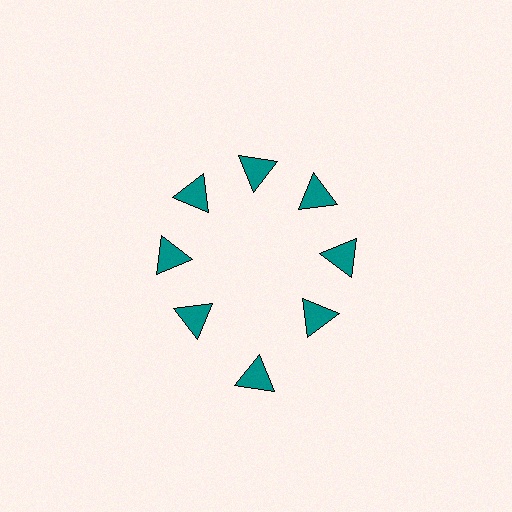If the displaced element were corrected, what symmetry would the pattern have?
It would have 8-fold rotational symmetry — the pattern would map onto itself every 45 degrees.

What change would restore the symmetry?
The symmetry would be restored by moving it inward, back onto the ring so that all 8 triangles sit at equal angles and equal distance from the center.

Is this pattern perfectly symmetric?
No. The 8 teal triangles are arranged in a ring, but one element near the 6 o'clock position is pushed outward from the center, breaking the 8-fold rotational symmetry.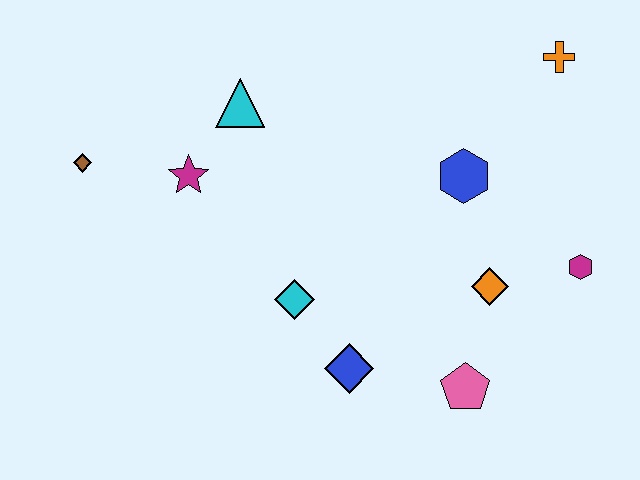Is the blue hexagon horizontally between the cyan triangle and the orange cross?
Yes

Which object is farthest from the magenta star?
The magenta hexagon is farthest from the magenta star.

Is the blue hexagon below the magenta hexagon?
No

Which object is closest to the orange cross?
The blue hexagon is closest to the orange cross.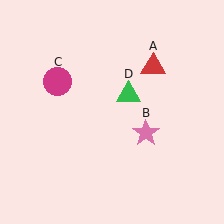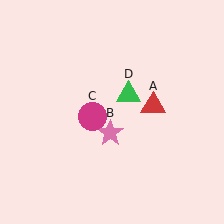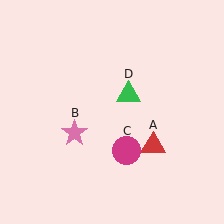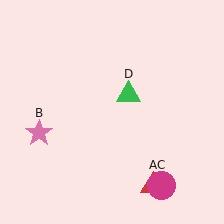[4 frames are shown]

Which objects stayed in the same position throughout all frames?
Green triangle (object D) remained stationary.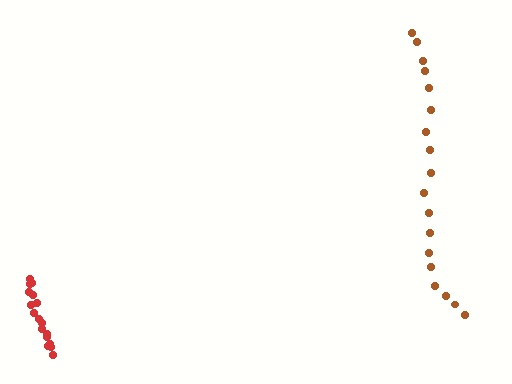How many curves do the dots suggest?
There are 2 distinct paths.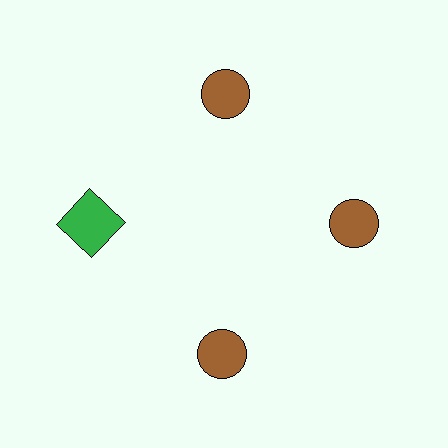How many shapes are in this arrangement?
There are 4 shapes arranged in a ring pattern.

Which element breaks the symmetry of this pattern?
The green square at roughly the 9 o'clock position breaks the symmetry. All other shapes are brown circles.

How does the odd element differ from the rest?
It differs in both color (green instead of brown) and shape (square instead of circle).